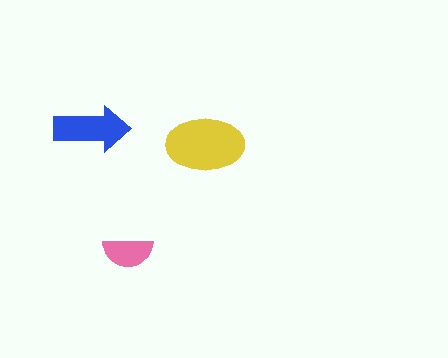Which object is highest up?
The blue arrow is topmost.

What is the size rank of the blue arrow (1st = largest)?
2nd.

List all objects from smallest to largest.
The pink semicircle, the blue arrow, the yellow ellipse.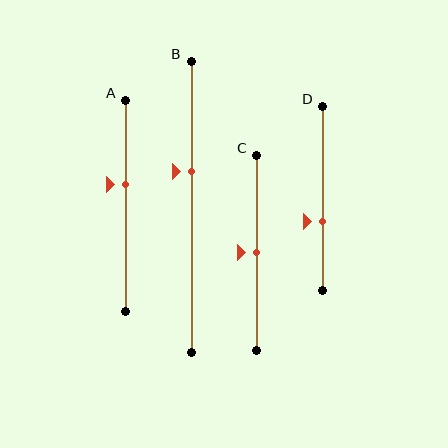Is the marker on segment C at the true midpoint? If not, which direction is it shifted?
Yes, the marker on segment C is at the true midpoint.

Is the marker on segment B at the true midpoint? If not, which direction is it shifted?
No, the marker on segment B is shifted upward by about 12% of the segment length.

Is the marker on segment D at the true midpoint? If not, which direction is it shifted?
No, the marker on segment D is shifted downward by about 13% of the segment length.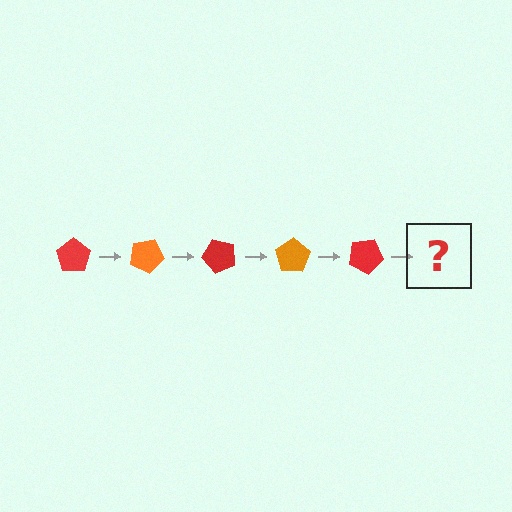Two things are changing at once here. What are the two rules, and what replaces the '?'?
The two rules are that it rotates 25 degrees each step and the color cycles through red and orange. The '?' should be an orange pentagon, rotated 125 degrees from the start.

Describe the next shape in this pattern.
It should be an orange pentagon, rotated 125 degrees from the start.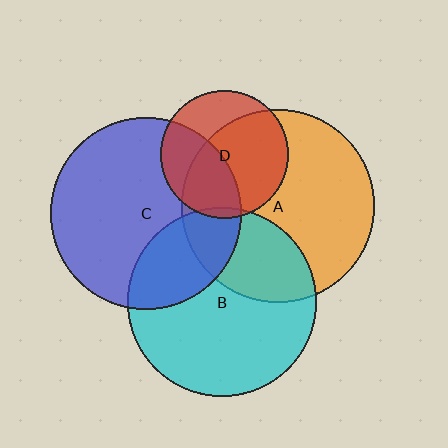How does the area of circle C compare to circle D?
Approximately 2.3 times.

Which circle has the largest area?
Circle A (orange).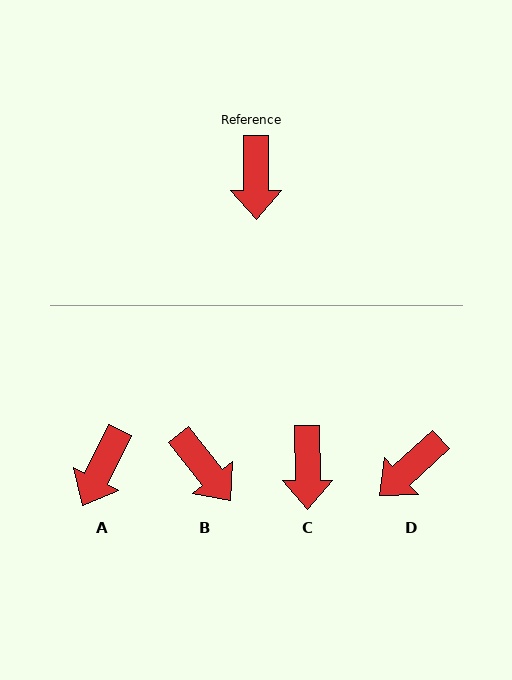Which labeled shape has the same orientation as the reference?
C.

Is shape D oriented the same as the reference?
No, it is off by about 48 degrees.